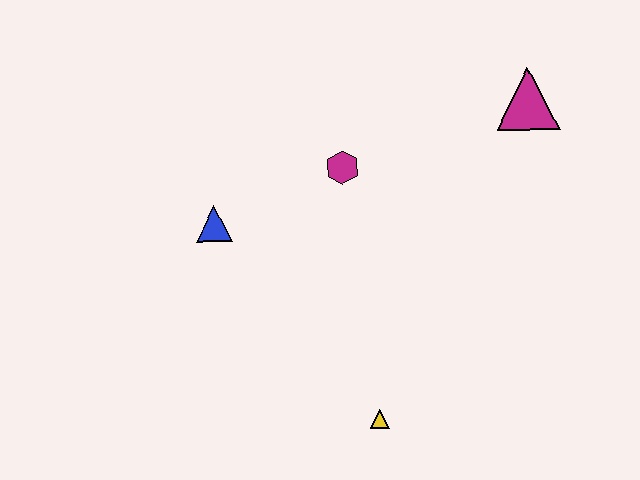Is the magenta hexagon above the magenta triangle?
No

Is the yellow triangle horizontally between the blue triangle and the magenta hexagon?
No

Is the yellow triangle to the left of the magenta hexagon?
No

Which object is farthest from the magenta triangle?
The yellow triangle is farthest from the magenta triangle.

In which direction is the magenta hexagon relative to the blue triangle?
The magenta hexagon is to the right of the blue triangle.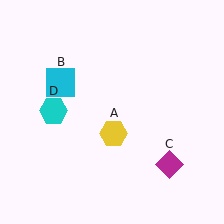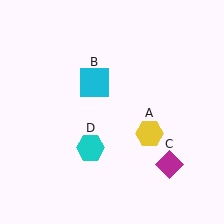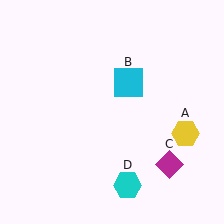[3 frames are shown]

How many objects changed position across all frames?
3 objects changed position: yellow hexagon (object A), cyan square (object B), cyan hexagon (object D).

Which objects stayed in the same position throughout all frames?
Magenta diamond (object C) remained stationary.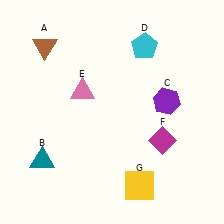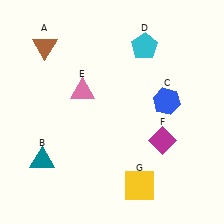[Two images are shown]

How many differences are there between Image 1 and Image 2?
There is 1 difference between the two images.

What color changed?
The hexagon (C) changed from purple in Image 1 to blue in Image 2.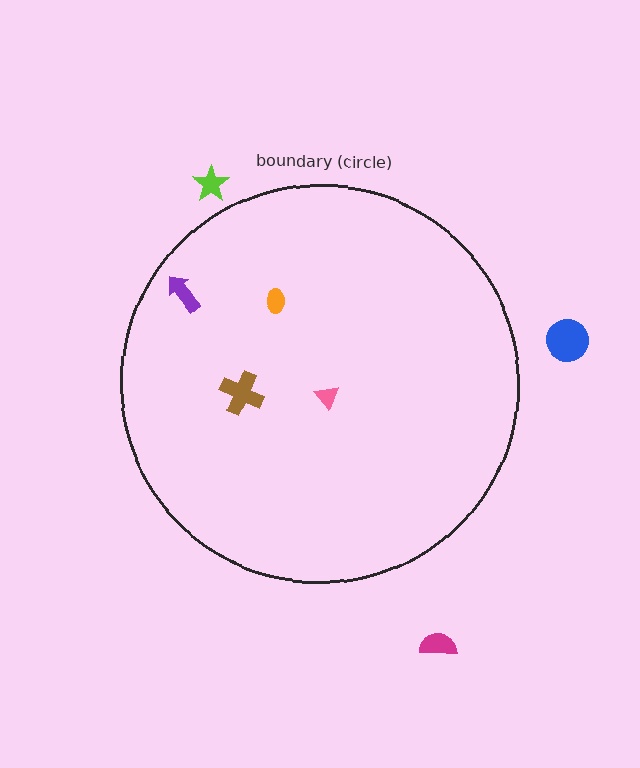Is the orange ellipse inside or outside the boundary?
Inside.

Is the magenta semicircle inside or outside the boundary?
Outside.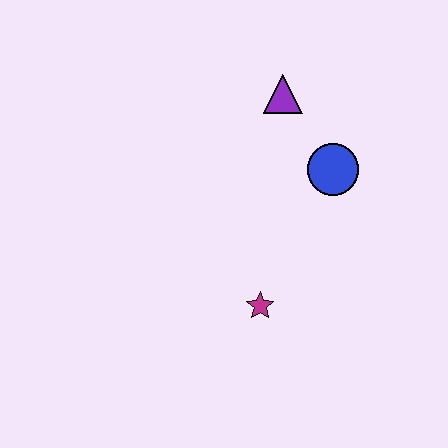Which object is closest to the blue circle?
The purple triangle is closest to the blue circle.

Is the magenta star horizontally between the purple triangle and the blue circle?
No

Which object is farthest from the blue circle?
The magenta star is farthest from the blue circle.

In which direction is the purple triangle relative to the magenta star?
The purple triangle is above the magenta star.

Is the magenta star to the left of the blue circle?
Yes